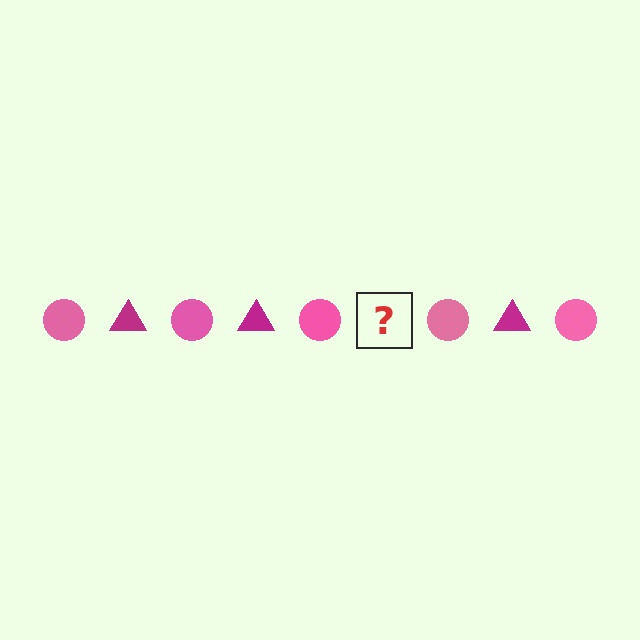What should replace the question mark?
The question mark should be replaced with a magenta triangle.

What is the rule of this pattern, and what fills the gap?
The rule is that the pattern alternates between pink circle and magenta triangle. The gap should be filled with a magenta triangle.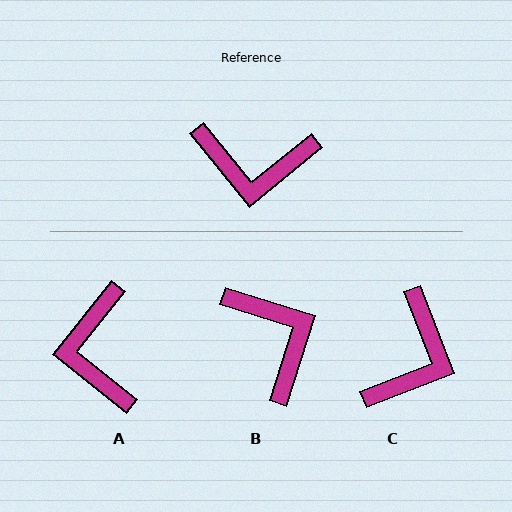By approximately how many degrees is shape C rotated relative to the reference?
Approximately 72 degrees counter-clockwise.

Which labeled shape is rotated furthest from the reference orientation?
B, about 123 degrees away.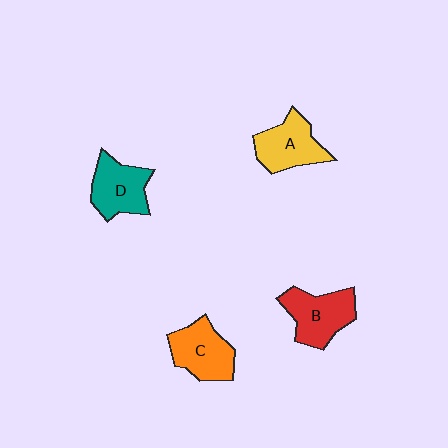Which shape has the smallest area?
Shape D (teal).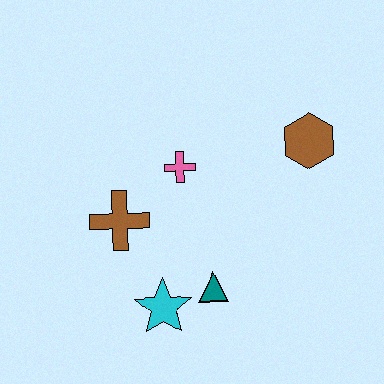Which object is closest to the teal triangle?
The cyan star is closest to the teal triangle.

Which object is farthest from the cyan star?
The brown hexagon is farthest from the cyan star.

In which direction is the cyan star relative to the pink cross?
The cyan star is below the pink cross.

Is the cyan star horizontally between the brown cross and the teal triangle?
Yes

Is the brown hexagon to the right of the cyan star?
Yes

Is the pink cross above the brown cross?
Yes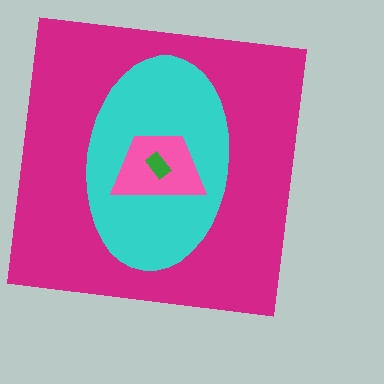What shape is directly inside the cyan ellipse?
The pink trapezoid.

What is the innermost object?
The green rectangle.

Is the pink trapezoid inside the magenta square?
Yes.